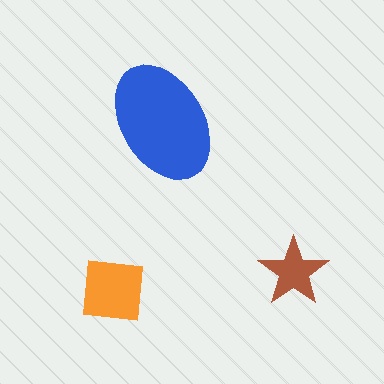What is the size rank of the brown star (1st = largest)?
3rd.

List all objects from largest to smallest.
The blue ellipse, the orange square, the brown star.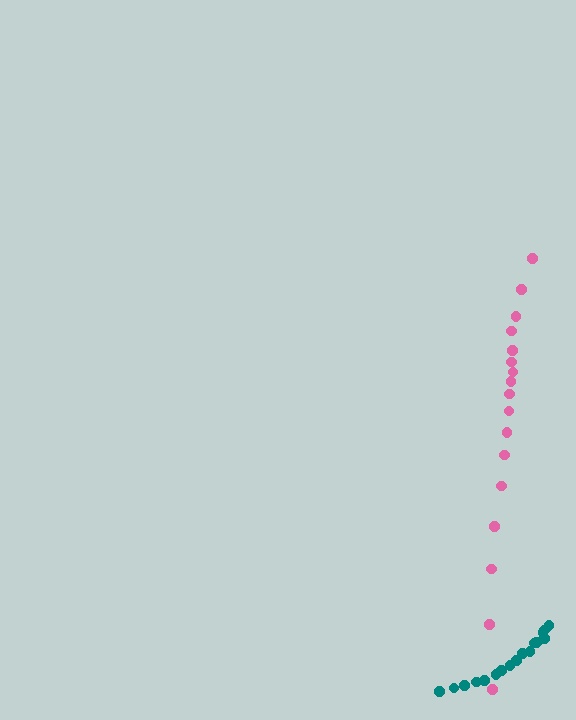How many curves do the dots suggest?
There are 2 distinct paths.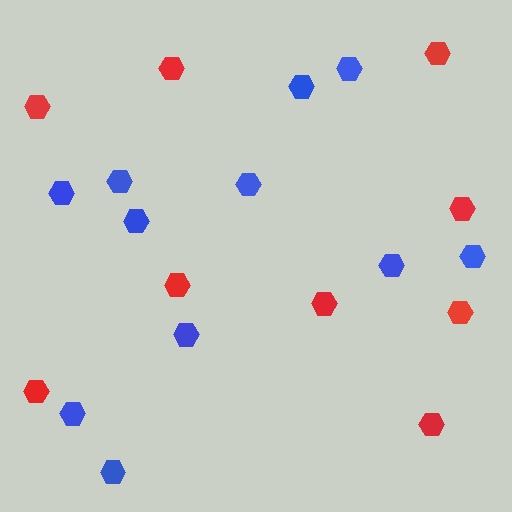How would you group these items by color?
There are 2 groups: one group of red hexagons (9) and one group of blue hexagons (11).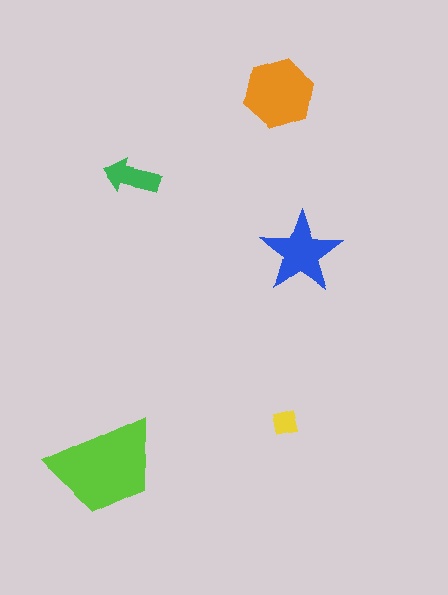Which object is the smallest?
The yellow square.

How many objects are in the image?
There are 5 objects in the image.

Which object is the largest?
The lime trapezoid.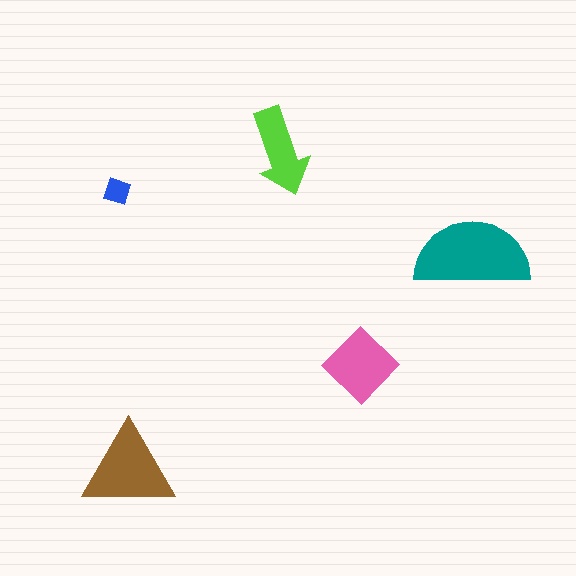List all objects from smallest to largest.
The blue diamond, the lime arrow, the pink diamond, the brown triangle, the teal semicircle.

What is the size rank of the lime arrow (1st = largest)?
4th.